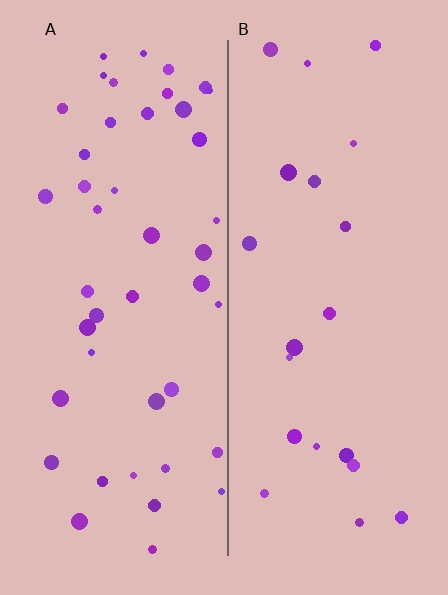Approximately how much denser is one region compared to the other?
Approximately 2.1× — region A over region B.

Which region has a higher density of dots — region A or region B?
A (the left).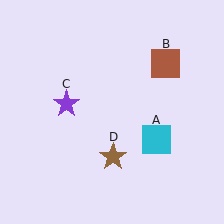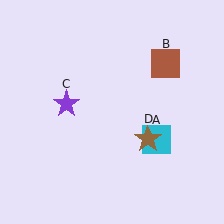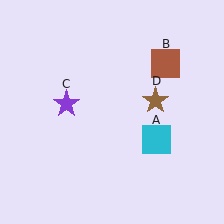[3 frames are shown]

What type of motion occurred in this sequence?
The brown star (object D) rotated counterclockwise around the center of the scene.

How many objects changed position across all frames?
1 object changed position: brown star (object D).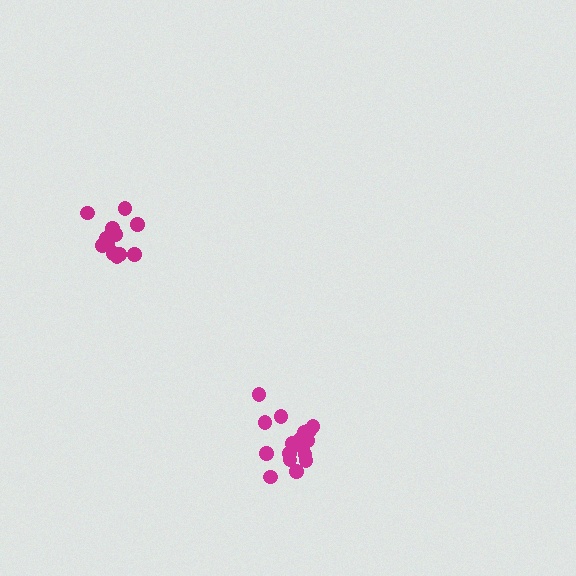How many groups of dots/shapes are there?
There are 2 groups.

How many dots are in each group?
Group 1: 17 dots, Group 2: 12 dots (29 total).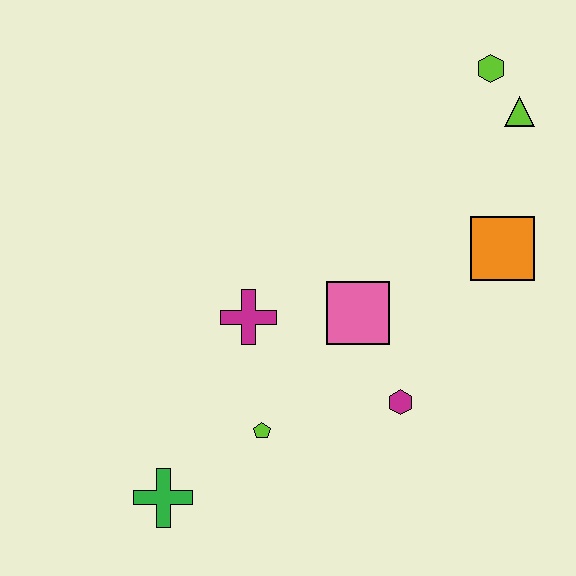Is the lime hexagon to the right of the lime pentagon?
Yes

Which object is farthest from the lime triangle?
The green cross is farthest from the lime triangle.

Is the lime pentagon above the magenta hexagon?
No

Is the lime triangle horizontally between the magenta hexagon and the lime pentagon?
No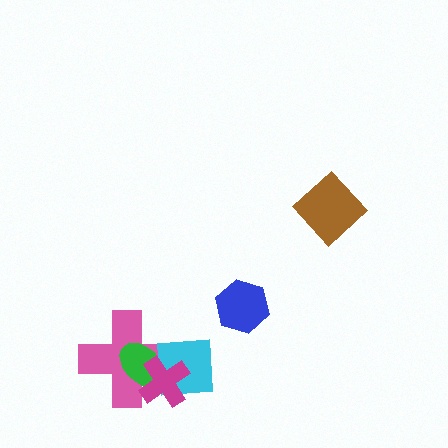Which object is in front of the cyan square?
The magenta cross is in front of the cyan square.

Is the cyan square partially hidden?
Yes, it is partially covered by another shape.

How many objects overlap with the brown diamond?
0 objects overlap with the brown diamond.